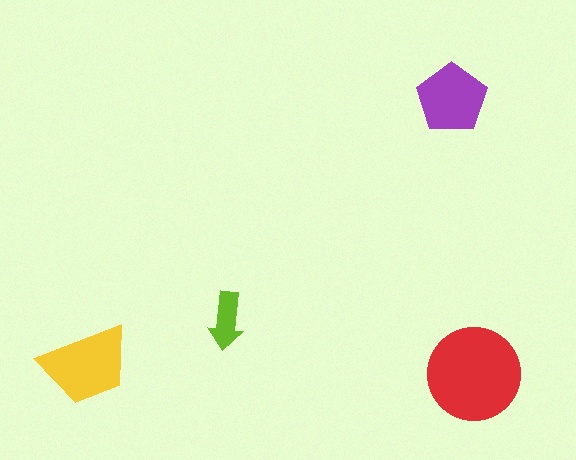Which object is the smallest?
The lime arrow.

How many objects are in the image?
There are 4 objects in the image.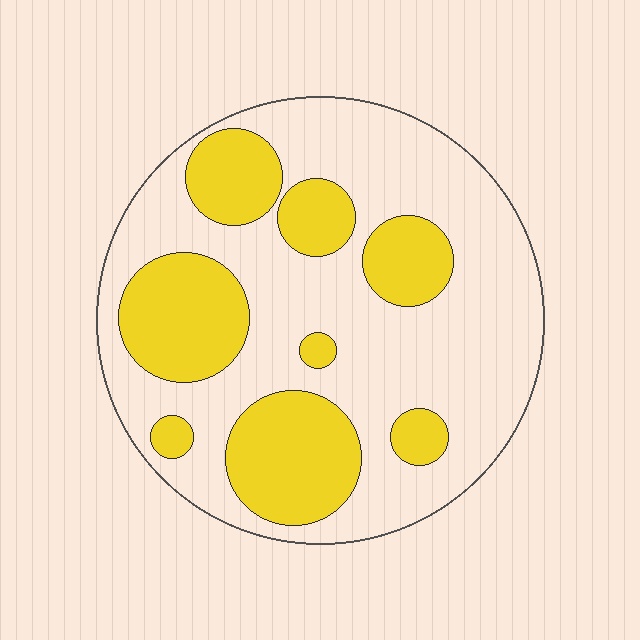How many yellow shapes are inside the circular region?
8.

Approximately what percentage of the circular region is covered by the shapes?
Approximately 35%.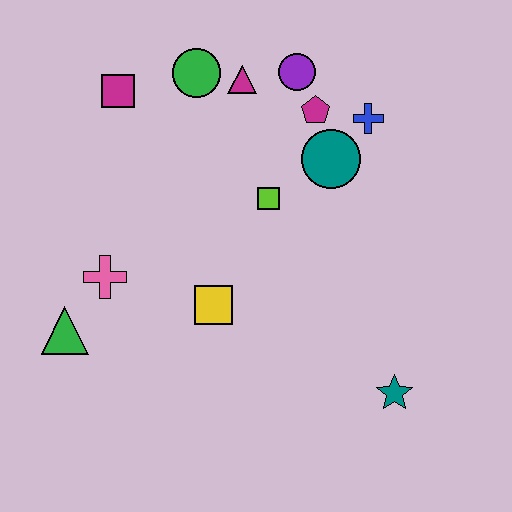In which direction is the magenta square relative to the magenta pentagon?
The magenta square is to the left of the magenta pentagon.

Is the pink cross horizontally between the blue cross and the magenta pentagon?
No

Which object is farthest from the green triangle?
The blue cross is farthest from the green triangle.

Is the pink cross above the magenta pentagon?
No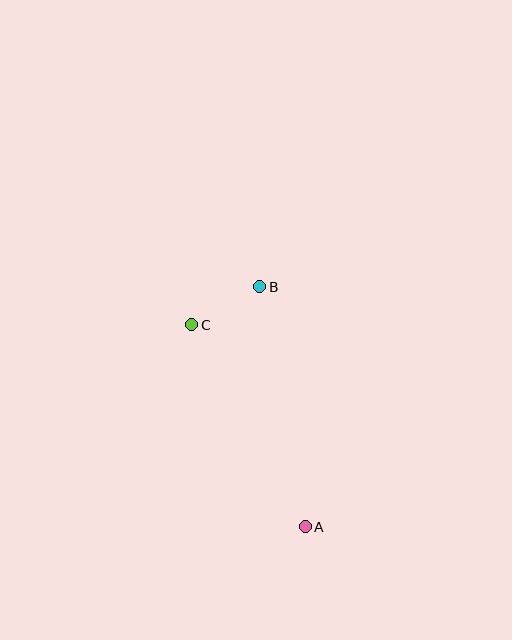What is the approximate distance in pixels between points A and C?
The distance between A and C is approximately 232 pixels.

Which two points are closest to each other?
Points B and C are closest to each other.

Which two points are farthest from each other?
Points A and B are farthest from each other.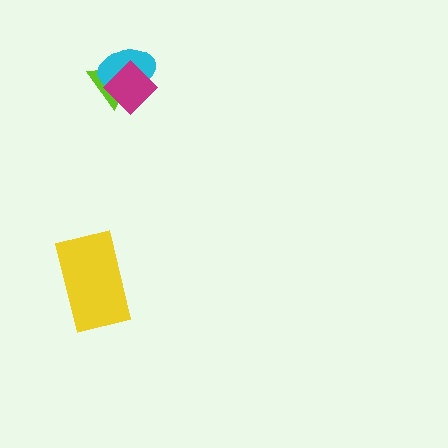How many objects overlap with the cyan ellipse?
2 objects overlap with the cyan ellipse.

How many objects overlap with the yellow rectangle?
0 objects overlap with the yellow rectangle.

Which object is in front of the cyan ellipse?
The magenta diamond is in front of the cyan ellipse.